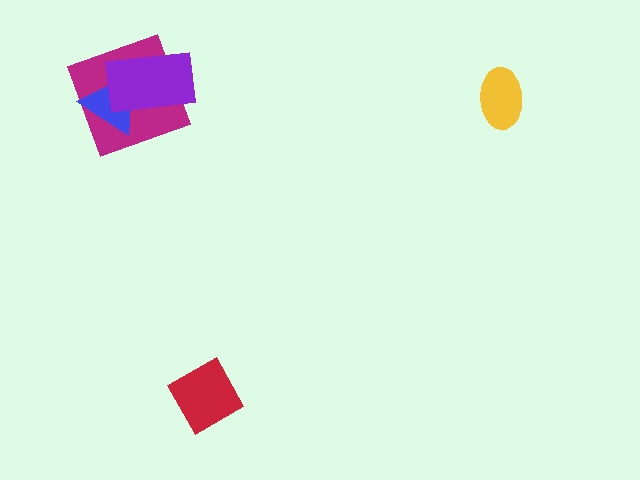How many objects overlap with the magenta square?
2 objects overlap with the magenta square.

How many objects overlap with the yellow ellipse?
0 objects overlap with the yellow ellipse.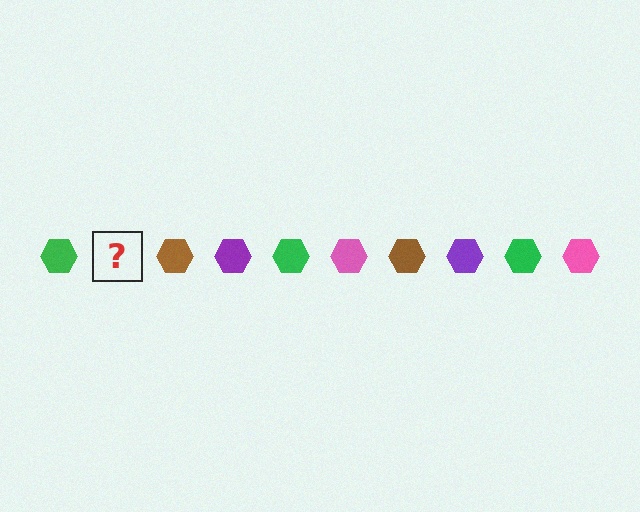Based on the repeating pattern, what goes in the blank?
The blank should be a pink hexagon.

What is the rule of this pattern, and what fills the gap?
The rule is that the pattern cycles through green, pink, brown, purple hexagons. The gap should be filled with a pink hexagon.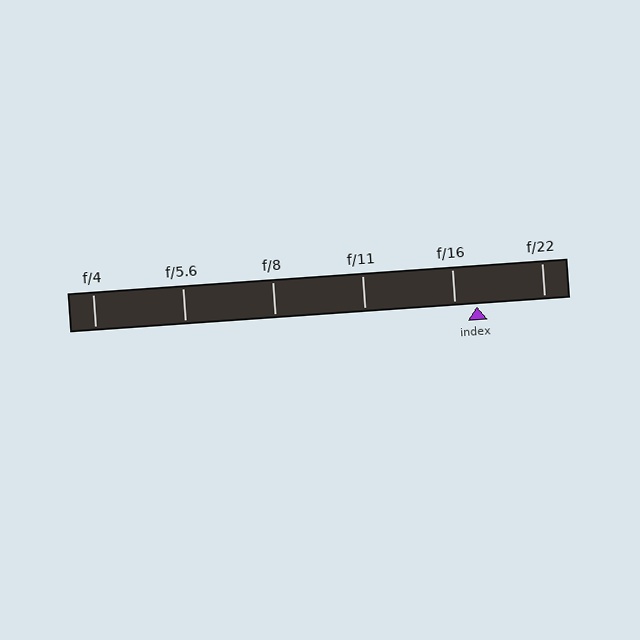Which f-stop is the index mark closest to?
The index mark is closest to f/16.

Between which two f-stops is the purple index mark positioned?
The index mark is between f/16 and f/22.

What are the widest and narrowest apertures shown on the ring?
The widest aperture shown is f/4 and the narrowest is f/22.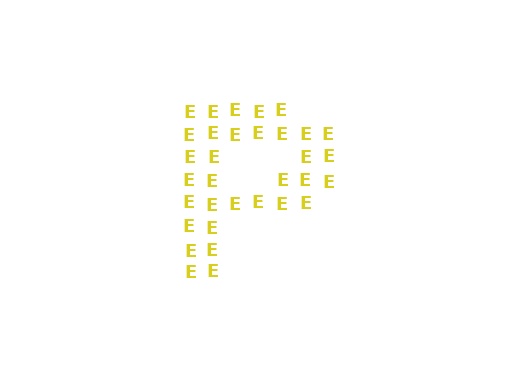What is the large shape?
The large shape is the letter P.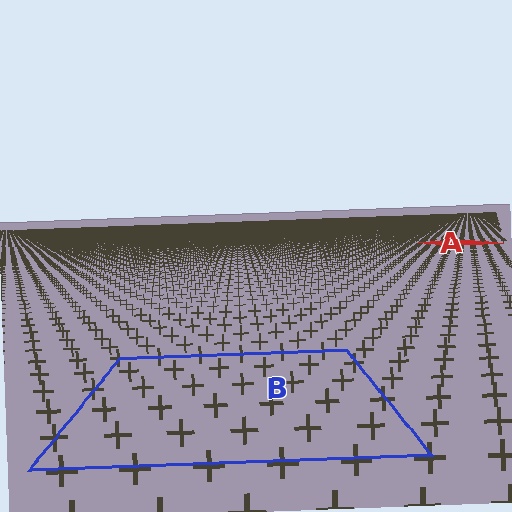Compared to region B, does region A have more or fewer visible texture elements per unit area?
Region A has more texture elements per unit area — they are packed more densely because it is farther away.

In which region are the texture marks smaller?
The texture marks are smaller in region A, because it is farther away.